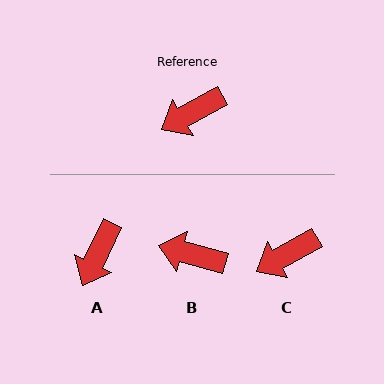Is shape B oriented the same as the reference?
No, it is off by about 45 degrees.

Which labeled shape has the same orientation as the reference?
C.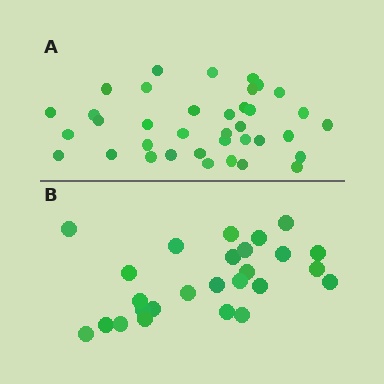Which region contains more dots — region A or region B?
Region A (the top region) has more dots.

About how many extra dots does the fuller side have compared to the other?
Region A has roughly 12 or so more dots than region B.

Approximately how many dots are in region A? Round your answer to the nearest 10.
About 40 dots. (The exact count is 37, which rounds to 40.)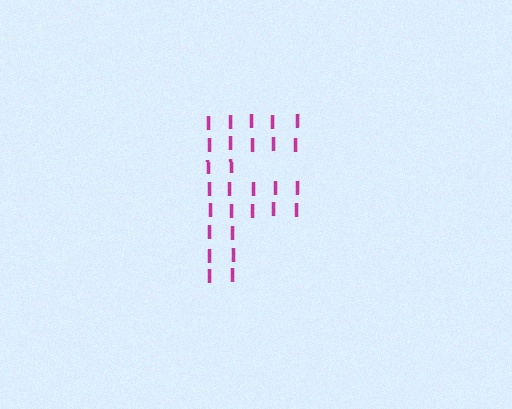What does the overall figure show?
The overall figure shows the letter F.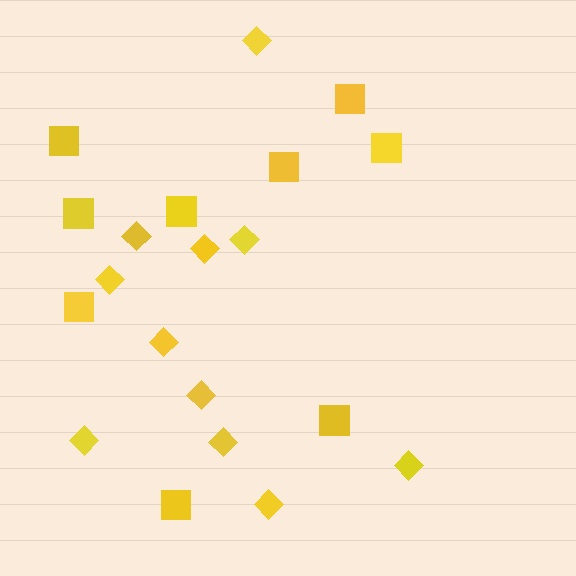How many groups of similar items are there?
There are 2 groups: one group of diamonds (11) and one group of squares (9).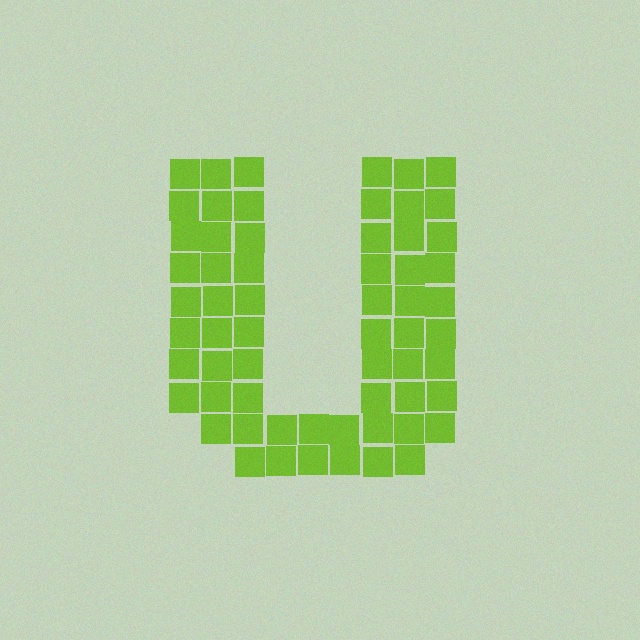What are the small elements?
The small elements are squares.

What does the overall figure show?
The overall figure shows the letter U.